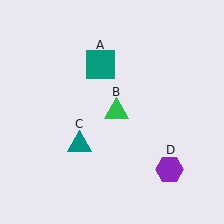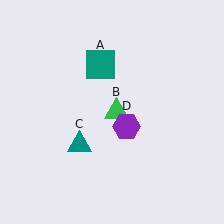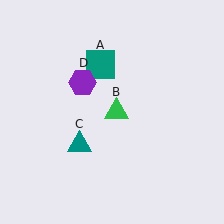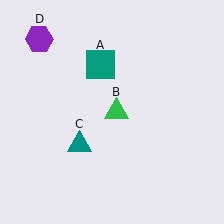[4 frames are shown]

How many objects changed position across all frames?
1 object changed position: purple hexagon (object D).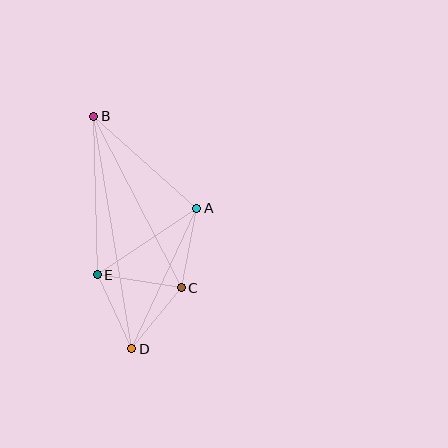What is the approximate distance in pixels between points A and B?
The distance between A and B is approximately 138 pixels.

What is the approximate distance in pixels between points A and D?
The distance between A and D is approximately 155 pixels.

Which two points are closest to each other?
Points C and D are closest to each other.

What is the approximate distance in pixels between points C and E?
The distance between C and E is approximately 85 pixels.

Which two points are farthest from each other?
Points B and D are farthest from each other.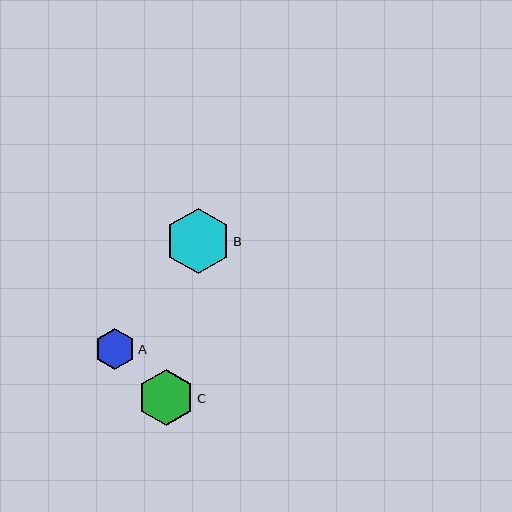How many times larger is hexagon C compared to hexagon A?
Hexagon C is approximately 1.4 times the size of hexagon A.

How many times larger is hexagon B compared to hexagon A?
Hexagon B is approximately 1.6 times the size of hexagon A.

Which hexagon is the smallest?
Hexagon A is the smallest with a size of approximately 41 pixels.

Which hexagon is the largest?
Hexagon B is the largest with a size of approximately 65 pixels.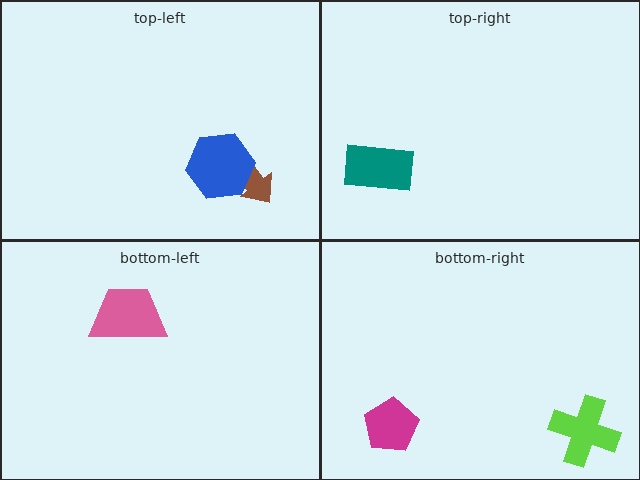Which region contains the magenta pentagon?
The bottom-right region.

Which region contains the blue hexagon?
The top-left region.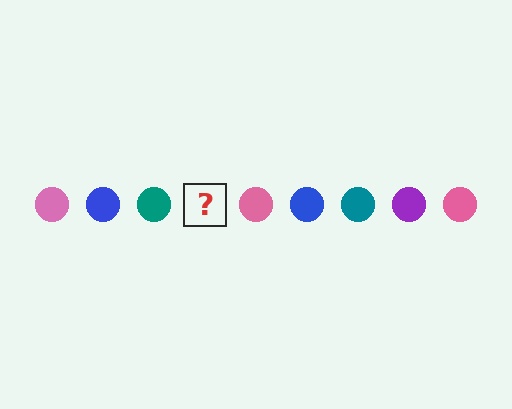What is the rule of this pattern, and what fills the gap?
The rule is that the pattern cycles through pink, blue, teal, purple circles. The gap should be filled with a purple circle.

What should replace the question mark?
The question mark should be replaced with a purple circle.